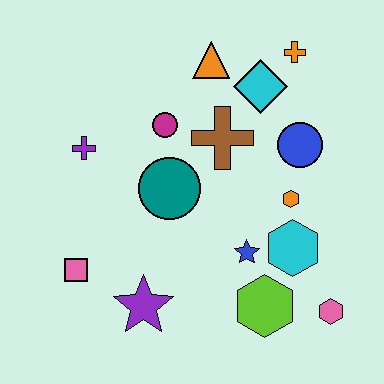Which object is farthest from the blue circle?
The pink square is farthest from the blue circle.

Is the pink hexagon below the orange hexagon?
Yes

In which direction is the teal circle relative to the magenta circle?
The teal circle is below the magenta circle.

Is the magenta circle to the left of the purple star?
No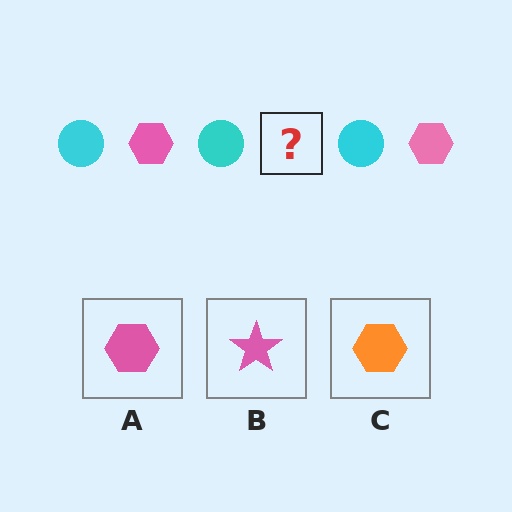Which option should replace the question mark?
Option A.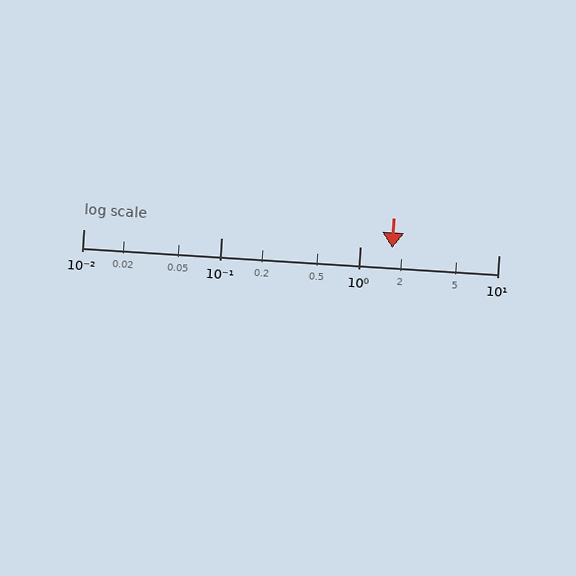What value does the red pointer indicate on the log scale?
The pointer indicates approximately 1.7.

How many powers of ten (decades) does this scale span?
The scale spans 3 decades, from 0.01 to 10.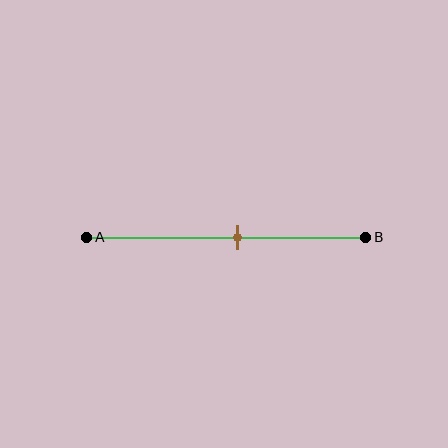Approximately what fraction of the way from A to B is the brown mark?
The brown mark is approximately 55% of the way from A to B.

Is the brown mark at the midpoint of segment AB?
No, the mark is at about 55% from A, not at the 50% midpoint.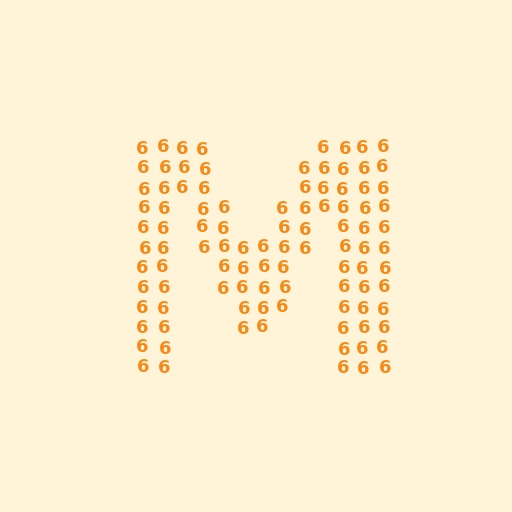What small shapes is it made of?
It is made of small digit 6's.